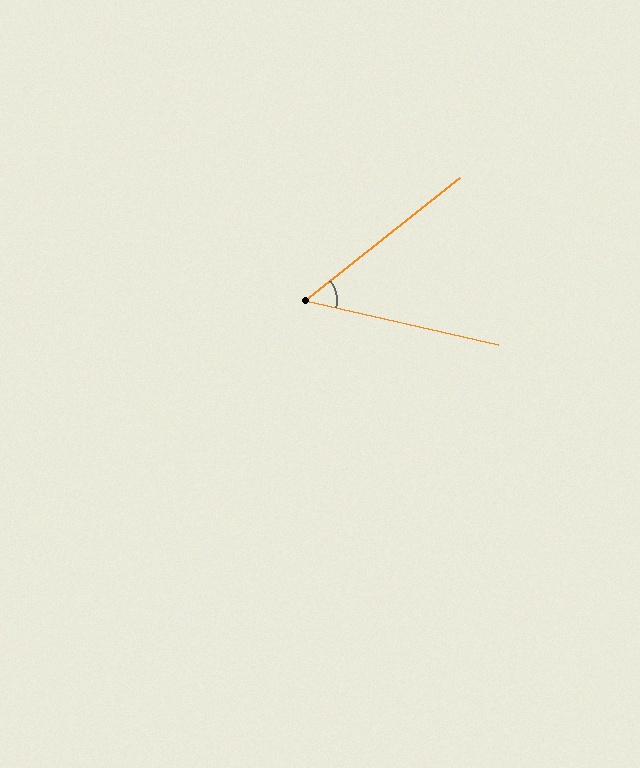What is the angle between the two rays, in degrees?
Approximately 51 degrees.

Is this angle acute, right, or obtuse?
It is acute.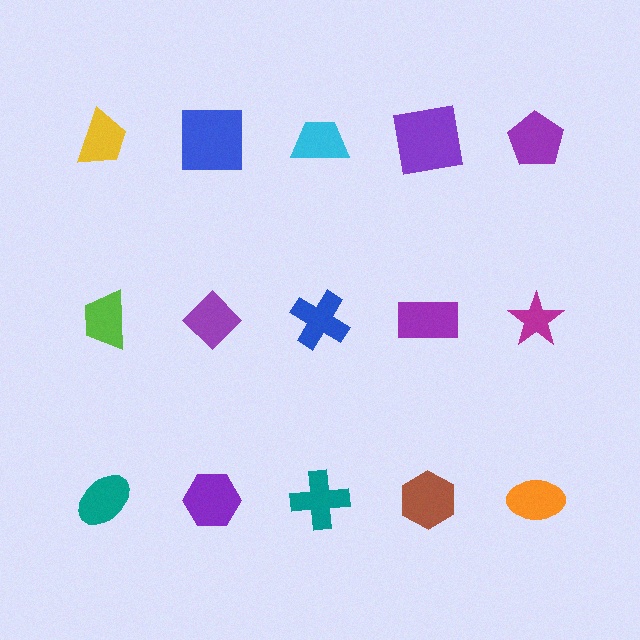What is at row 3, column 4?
A brown hexagon.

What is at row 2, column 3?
A blue cross.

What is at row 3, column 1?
A teal ellipse.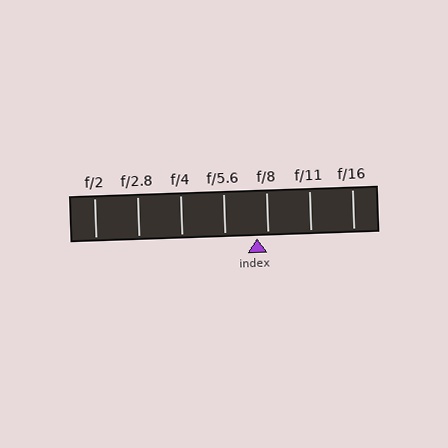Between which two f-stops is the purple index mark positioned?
The index mark is between f/5.6 and f/8.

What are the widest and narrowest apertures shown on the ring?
The widest aperture shown is f/2 and the narrowest is f/16.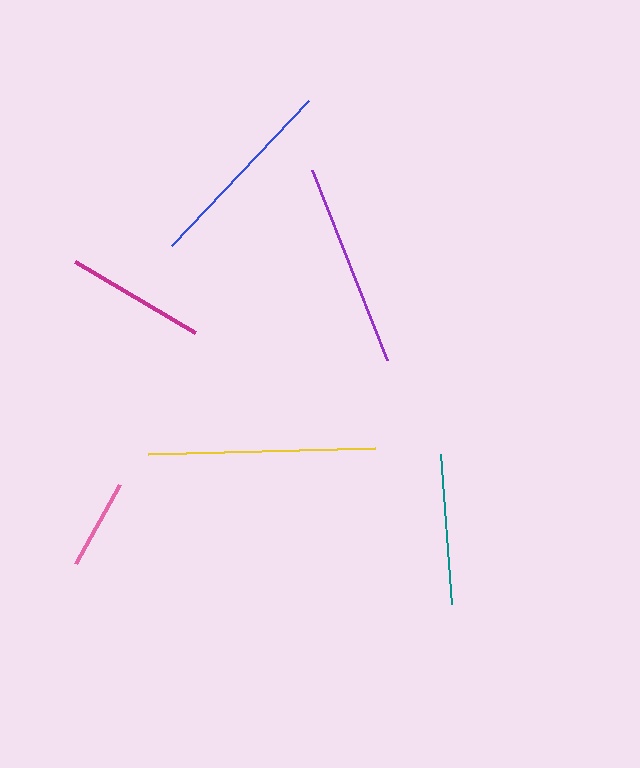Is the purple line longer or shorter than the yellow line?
The yellow line is longer than the purple line.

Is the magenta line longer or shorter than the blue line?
The blue line is longer than the magenta line.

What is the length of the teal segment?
The teal segment is approximately 151 pixels long.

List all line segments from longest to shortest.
From longest to shortest: yellow, purple, blue, teal, magenta, pink.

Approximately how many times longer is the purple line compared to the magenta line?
The purple line is approximately 1.5 times the length of the magenta line.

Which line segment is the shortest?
The pink line is the shortest at approximately 91 pixels.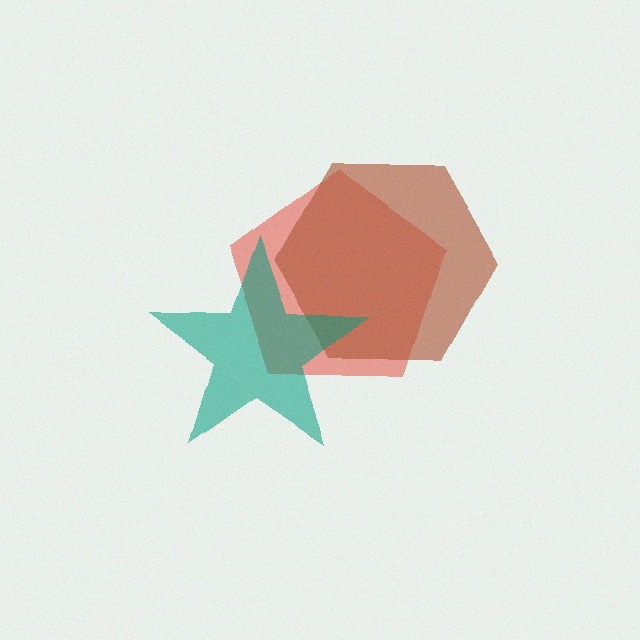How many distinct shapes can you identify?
There are 3 distinct shapes: a red pentagon, a brown hexagon, a teal star.